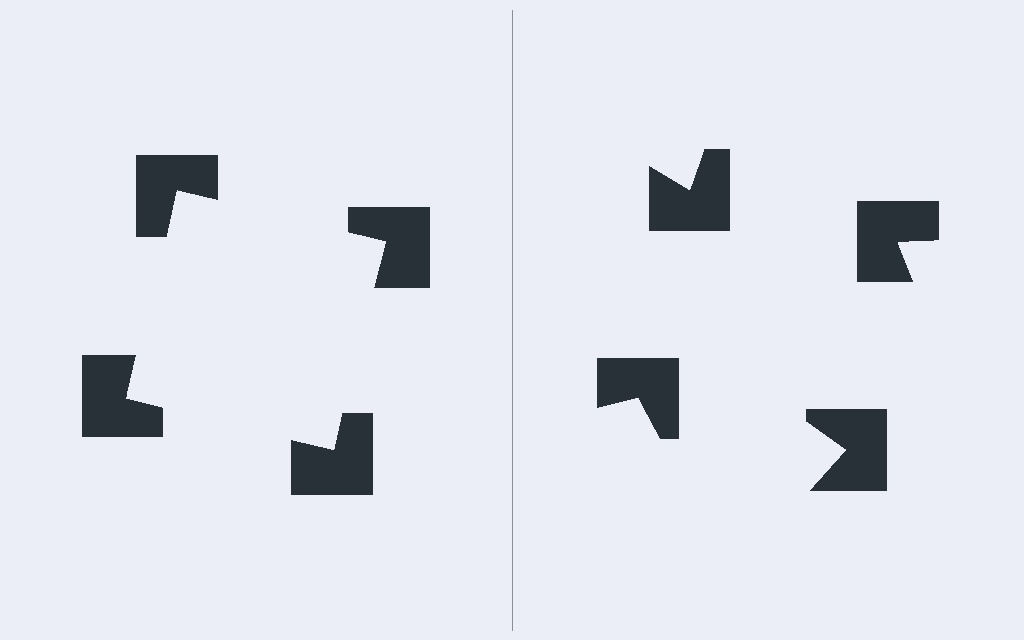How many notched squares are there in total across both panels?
8 — 4 on each side.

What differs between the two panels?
The notched squares are positioned identically on both sides; only the wedge orientations differ. On the left they align to a square; on the right they are misaligned.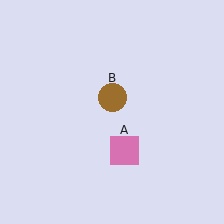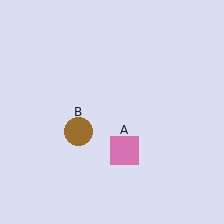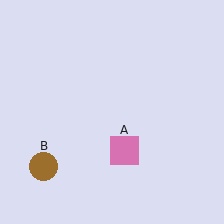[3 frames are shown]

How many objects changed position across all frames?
1 object changed position: brown circle (object B).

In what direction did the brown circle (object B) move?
The brown circle (object B) moved down and to the left.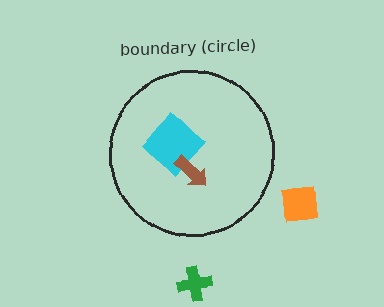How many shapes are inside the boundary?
2 inside, 2 outside.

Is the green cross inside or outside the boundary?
Outside.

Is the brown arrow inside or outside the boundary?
Inside.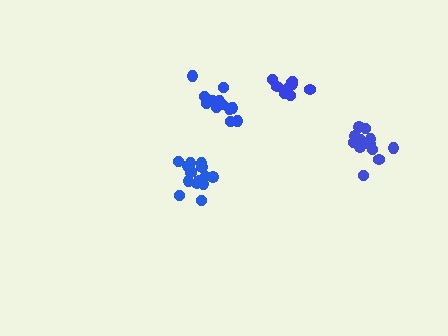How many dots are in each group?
Group 1: 12 dots, Group 2: 12 dots, Group 3: 9 dots, Group 4: 15 dots (48 total).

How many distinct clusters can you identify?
There are 4 distinct clusters.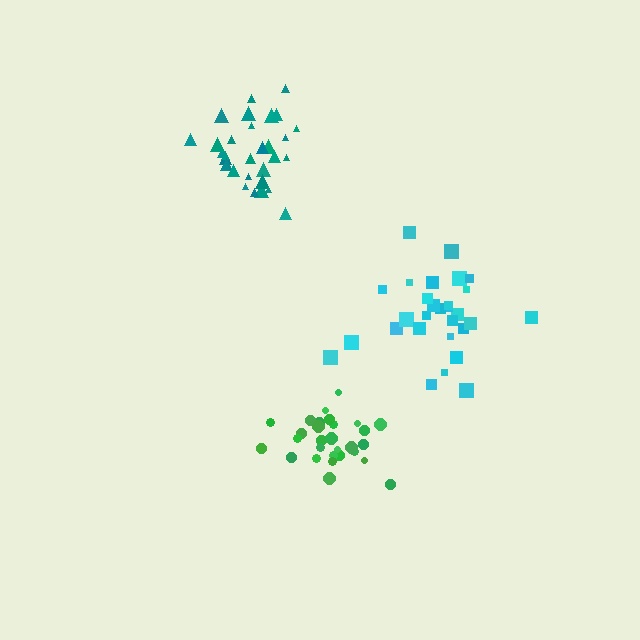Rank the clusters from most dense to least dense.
teal, green, cyan.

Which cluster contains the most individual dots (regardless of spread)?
Cyan (31).